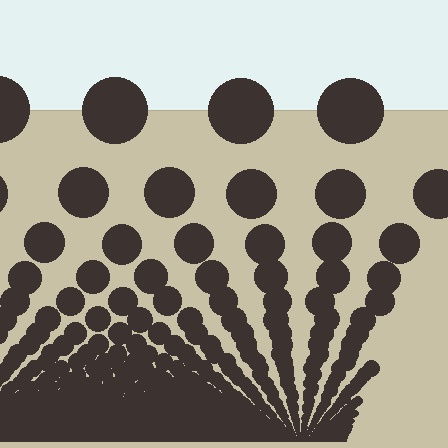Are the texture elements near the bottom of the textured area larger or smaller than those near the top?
Smaller. The gradient is inverted — elements near the bottom are smaller and denser.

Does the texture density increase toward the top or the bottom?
Density increases toward the bottom.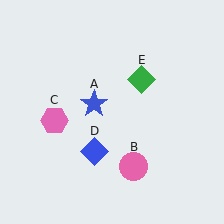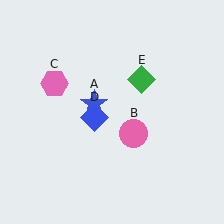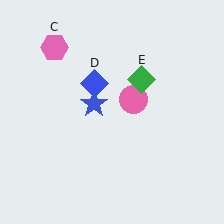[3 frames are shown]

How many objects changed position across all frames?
3 objects changed position: pink circle (object B), pink hexagon (object C), blue diamond (object D).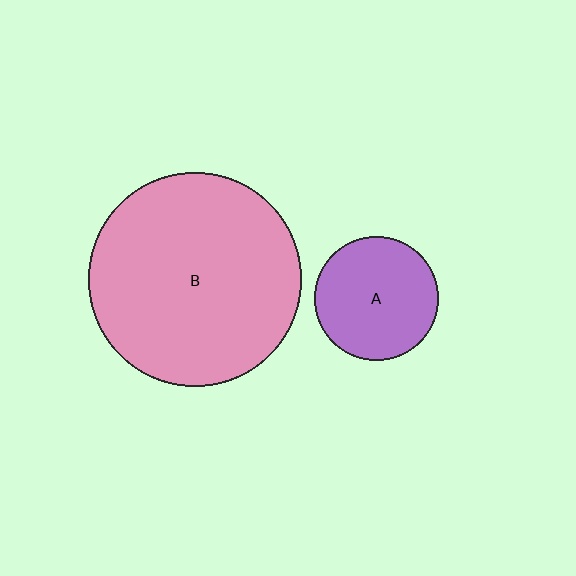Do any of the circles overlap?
No, none of the circles overlap.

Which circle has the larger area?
Circle B (pink).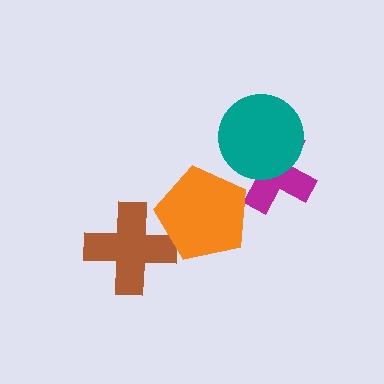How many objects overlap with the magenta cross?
1 object overlaps with the magenta cross.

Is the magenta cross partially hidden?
Yes, it is partially covered by another shape.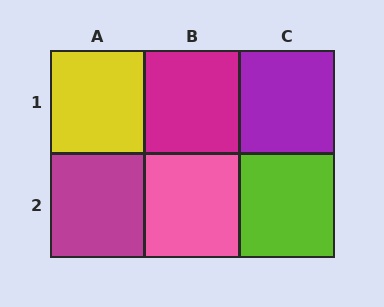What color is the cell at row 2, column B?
Pink.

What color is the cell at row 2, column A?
Magenta.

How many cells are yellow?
1 cell is yellow.